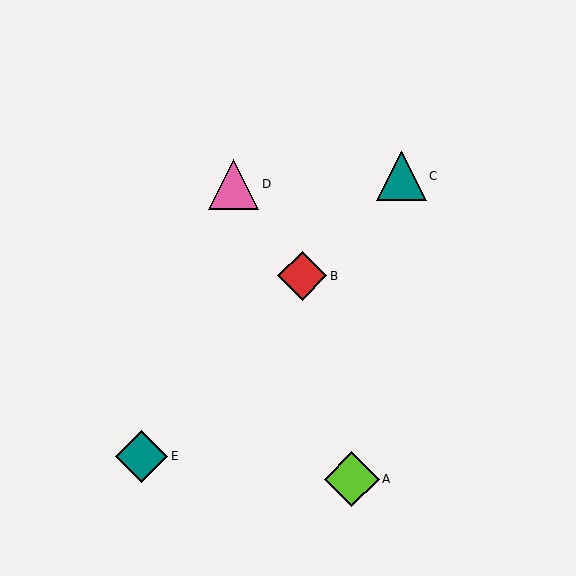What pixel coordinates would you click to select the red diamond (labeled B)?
Click at (302, 276) to select the red diamond B.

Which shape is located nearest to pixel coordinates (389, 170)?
The teal triangle (labeled C) at (401, 176) is nearest to that location.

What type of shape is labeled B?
Shape B is a red diamond.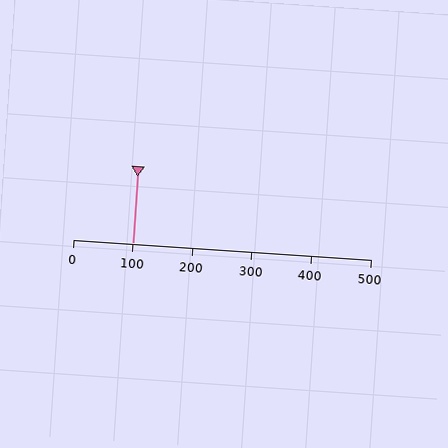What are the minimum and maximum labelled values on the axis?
The axis runs from 0 to 500.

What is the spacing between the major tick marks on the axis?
The major ticks are spaced 100 apart.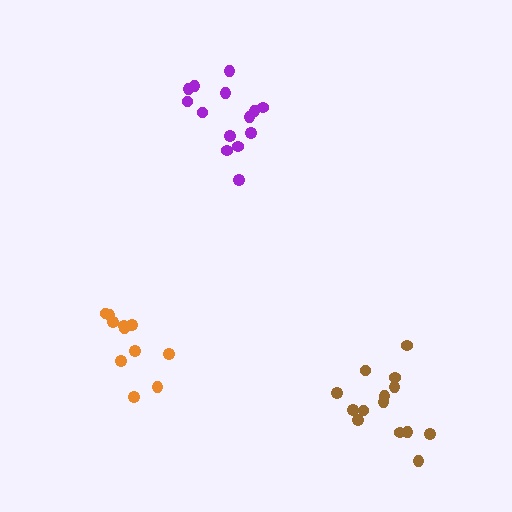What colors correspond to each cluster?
The clusters are colored: orange, purple, brown.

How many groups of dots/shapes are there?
There are 3 groups.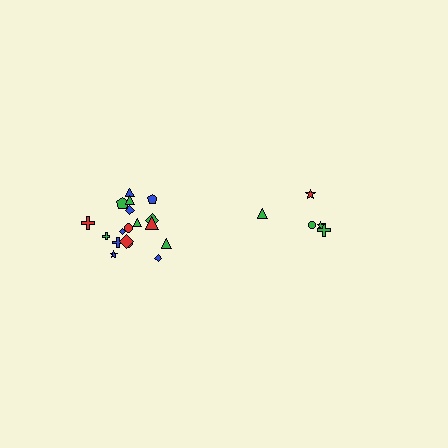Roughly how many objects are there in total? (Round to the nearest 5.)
Roughly 25 objects in total.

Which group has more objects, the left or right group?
The left group.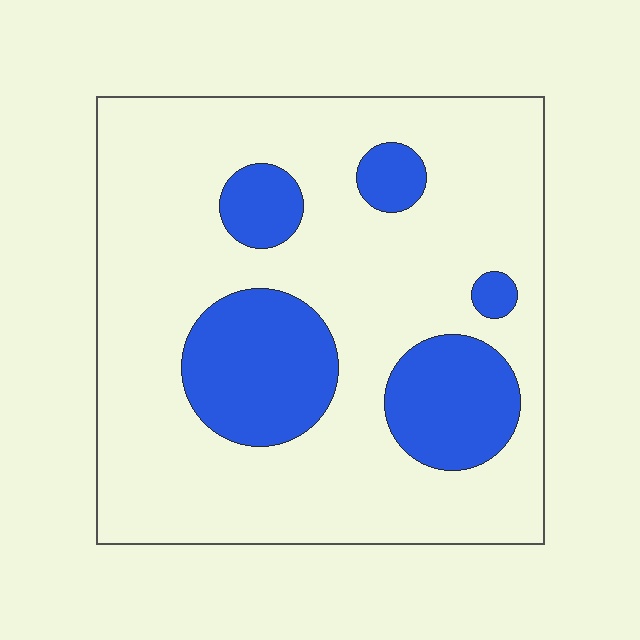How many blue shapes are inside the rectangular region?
5.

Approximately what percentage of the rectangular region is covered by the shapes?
Approximately 25%.